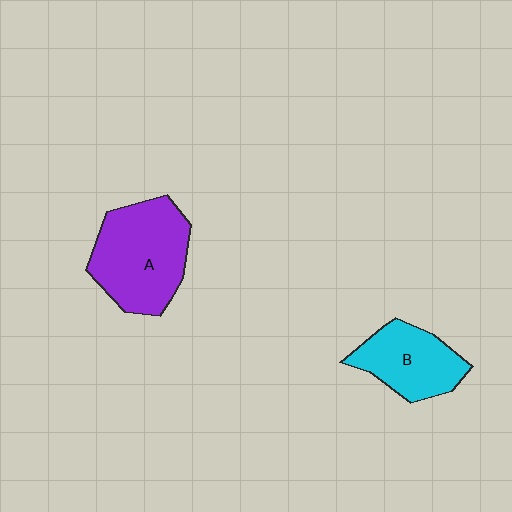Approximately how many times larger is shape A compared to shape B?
Approximately 1.5 times.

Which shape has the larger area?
Shape A (purple).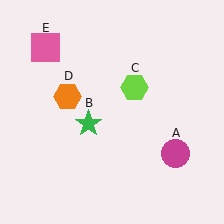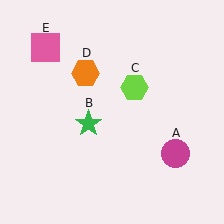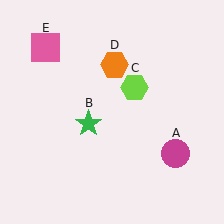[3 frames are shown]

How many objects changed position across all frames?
1 object changed position: orange hexagon (object D).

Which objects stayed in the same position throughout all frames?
Magenta circle (object A) and green star (object B) and lime hexagon (object C) and pink square (object E) remained stationary.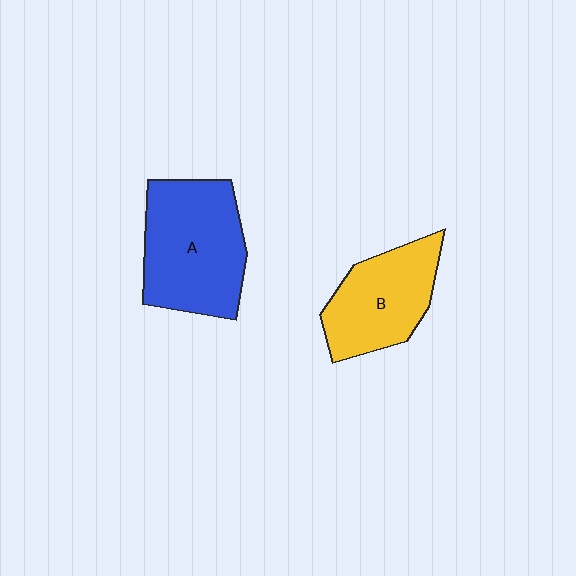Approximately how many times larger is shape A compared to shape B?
Approximately 1.3 times.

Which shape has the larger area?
Shape A (blue).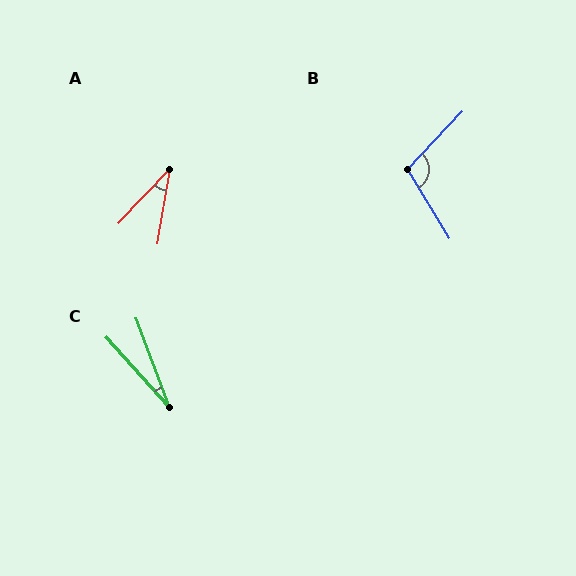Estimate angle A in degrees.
Approximately 34 degrees.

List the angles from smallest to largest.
C (22°), A (34°), B (105°).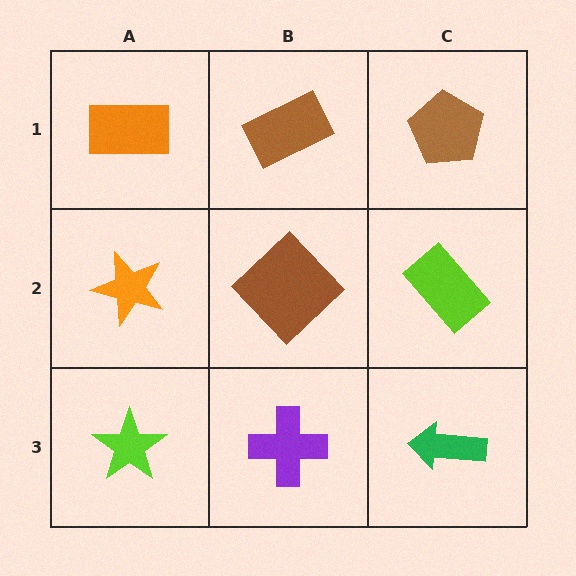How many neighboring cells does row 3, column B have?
3.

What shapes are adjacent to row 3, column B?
A brown diamond (row 2, column B), a lime star (row 3, column A), a green arrow (row 3, column C).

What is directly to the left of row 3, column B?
A lime star.